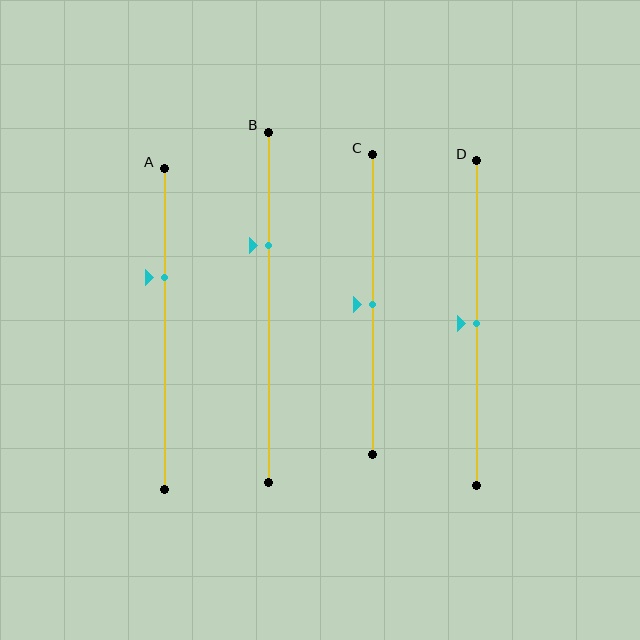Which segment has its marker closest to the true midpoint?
Segment C has its marker closest to the true midpoint.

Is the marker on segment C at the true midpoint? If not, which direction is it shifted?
Yes, the marker on segment C is at the true midpoint.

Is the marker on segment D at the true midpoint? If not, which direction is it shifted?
Yes, the marker on segment D is at the true midpoint.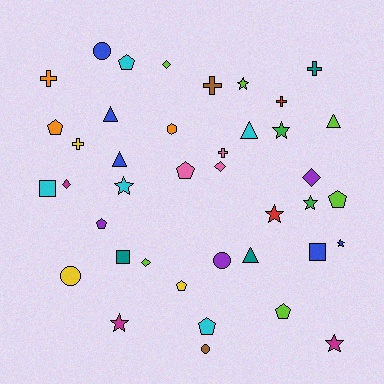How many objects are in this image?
There are 40 objects.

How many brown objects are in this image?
There are 2 brown objects.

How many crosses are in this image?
There are 6 crosses.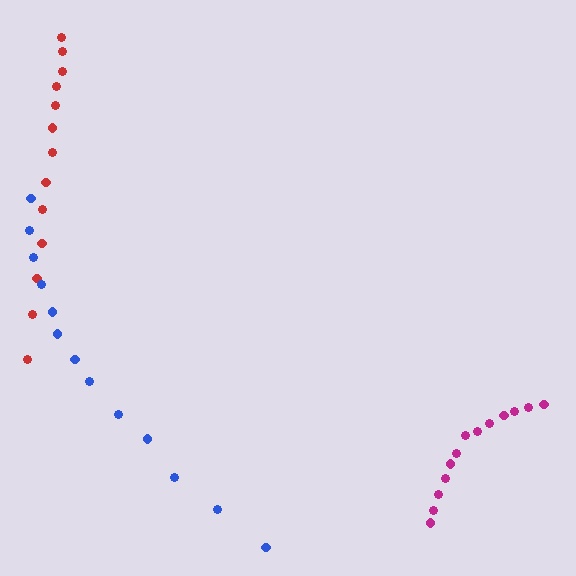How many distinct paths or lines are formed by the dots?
There are 3 distinct paths.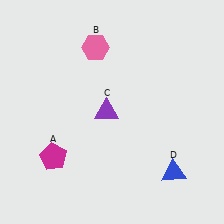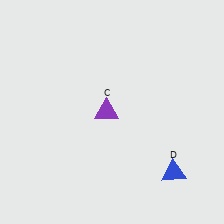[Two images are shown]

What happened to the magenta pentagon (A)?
The magenta pentagon (A) was removed in Image 2. It was in the bottom-left area of Image 1.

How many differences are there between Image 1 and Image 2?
There are 2 differences between the two images.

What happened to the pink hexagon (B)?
The pink hexagon (B) was removed in Image 2. It was in the top-left area of Image 1.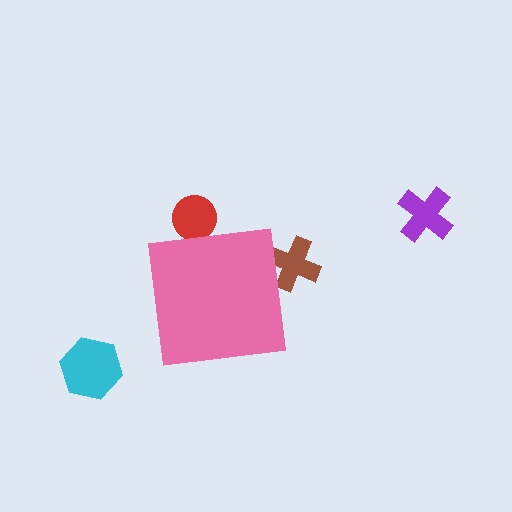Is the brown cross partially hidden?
Yes, the brown cross is partially hidden behind the pink square.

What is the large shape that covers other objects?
A pink square.